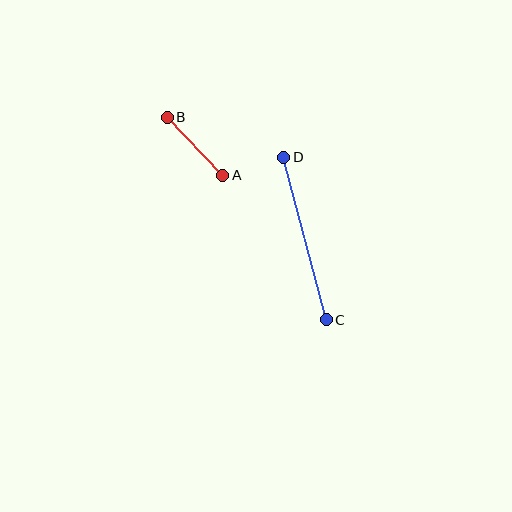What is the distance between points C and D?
The distance is approximately 168 pixels.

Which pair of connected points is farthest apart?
Points C and D are farthest apart.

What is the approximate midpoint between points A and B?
The midpoint is at approximately (195, 146) pixels.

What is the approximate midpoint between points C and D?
The midpoint is at approximately (305, 238) pixels.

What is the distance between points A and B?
The distance is approximately 80 pixels.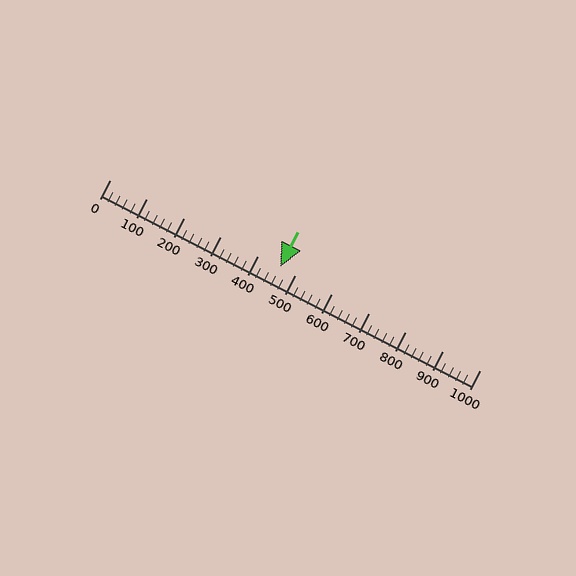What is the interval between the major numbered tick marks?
The major tick marks are spaced 100 units apart.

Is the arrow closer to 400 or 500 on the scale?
The arrow is closer to 500.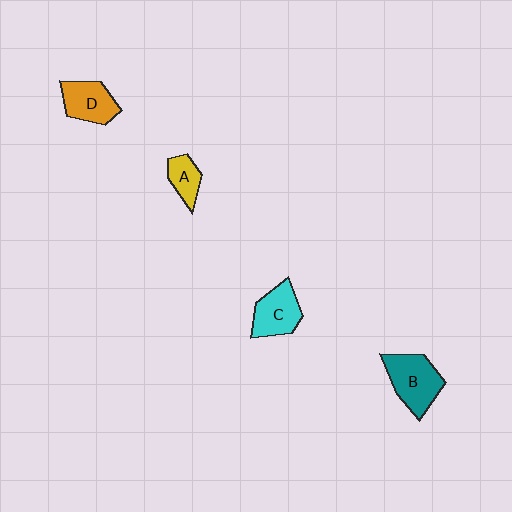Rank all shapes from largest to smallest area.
From largest to smallest: B (teal), C (cyan), D (orange), A (yellow).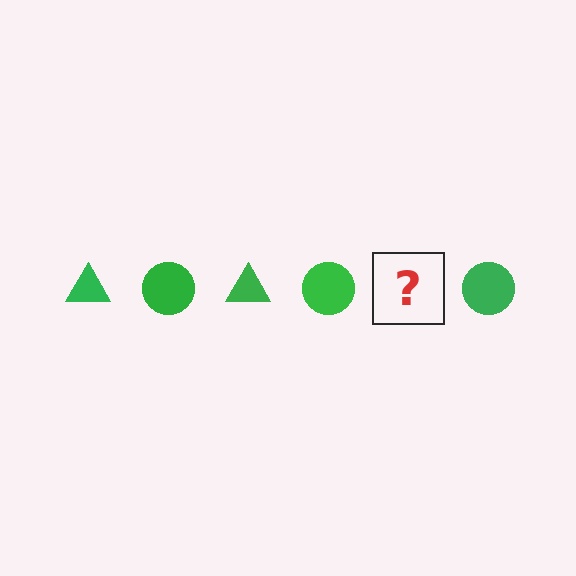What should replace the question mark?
The question mark should be replaced with a green triangle.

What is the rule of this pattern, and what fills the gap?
The rule is that the pattern cycles through triangle, circle shapes in green. The gap should be filled with a green triangle.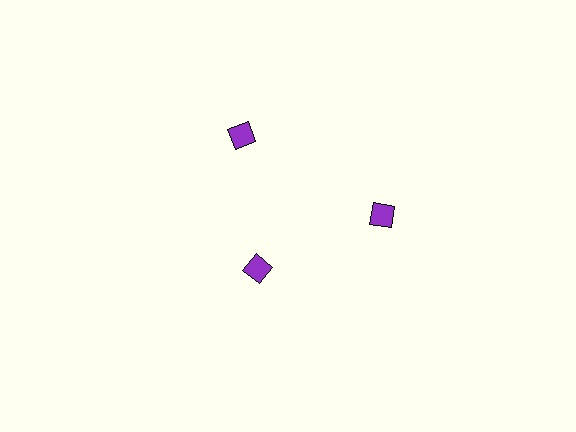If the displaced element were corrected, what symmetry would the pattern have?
It would have 3-fold rotational symmetry — the pattern would map onto itself every 120 degrees.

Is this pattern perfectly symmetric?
No. The 3 purple diamonds are arranged in a ring, but one element near the 7 o'clock position is pulled inward toward the center, breaking the 3-fold rotational symmetry.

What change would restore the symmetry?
The symmetry would be restored by moving it outward, back onto the ring so that all 3 diamonds sit at equal angles and equal distance from the center.